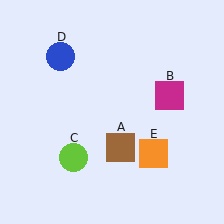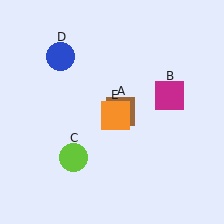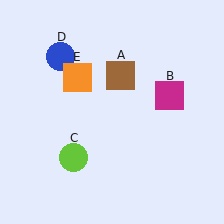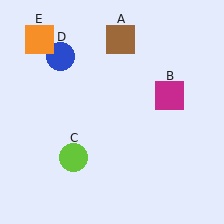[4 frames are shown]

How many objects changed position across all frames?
2 objects changed position: brown square (object A), orange square (object E).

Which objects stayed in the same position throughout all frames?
Magenta square (object B) and lime circle (object C) and blue circle (object D) remained stationary.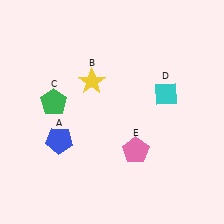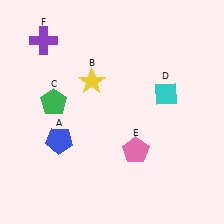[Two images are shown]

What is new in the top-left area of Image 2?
A purple cross (F) was added in the top-left area of Image 2.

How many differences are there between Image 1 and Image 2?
There is 1 difference between the two images.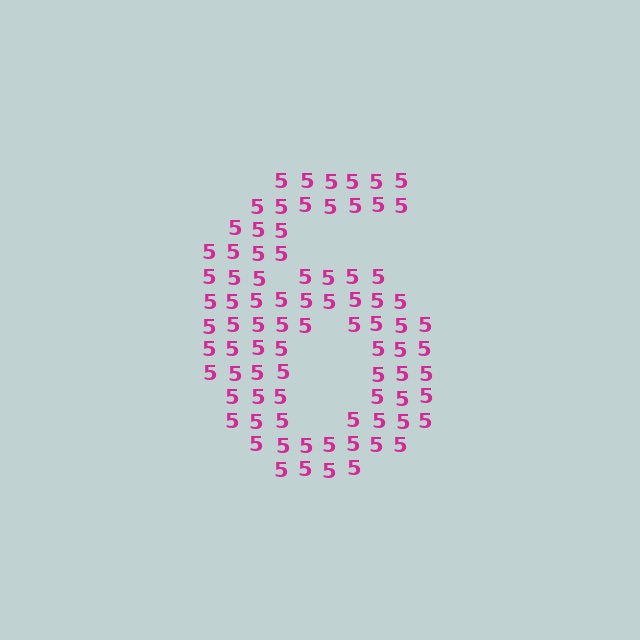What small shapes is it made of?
It is made of small digit 5's.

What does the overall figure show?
The overall figure shows the digit 6.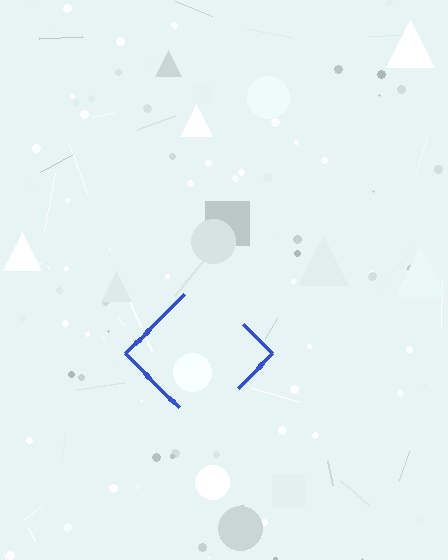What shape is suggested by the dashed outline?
The dashed outline suggests a diamond.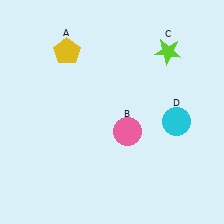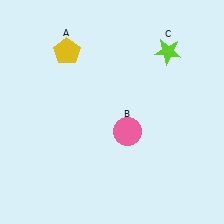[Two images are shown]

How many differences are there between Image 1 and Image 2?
There is 1 difference between the two images.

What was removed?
The cyan circle (D) was removed in Image 2.